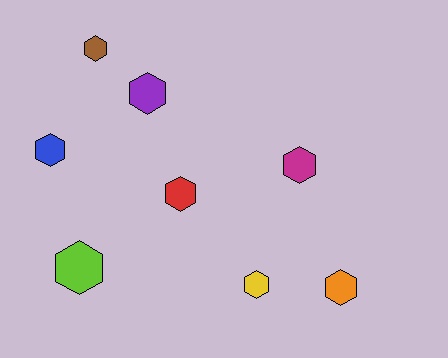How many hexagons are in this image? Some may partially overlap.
There are 8 hexagons.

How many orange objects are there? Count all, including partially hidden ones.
There is 1 orange object.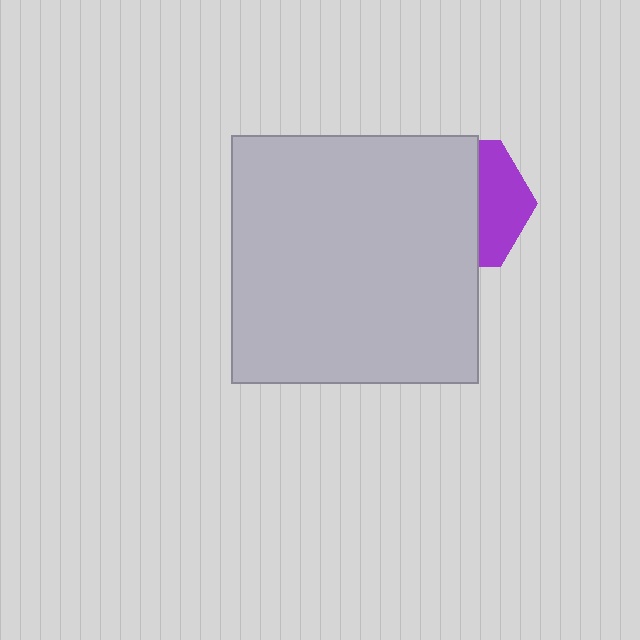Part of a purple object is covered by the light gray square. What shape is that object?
It is a hexagon.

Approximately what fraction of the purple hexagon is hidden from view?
Roughly 64% of the purple hexagon is hidden behind the light gray square.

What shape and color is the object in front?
The object in front is a light gray square.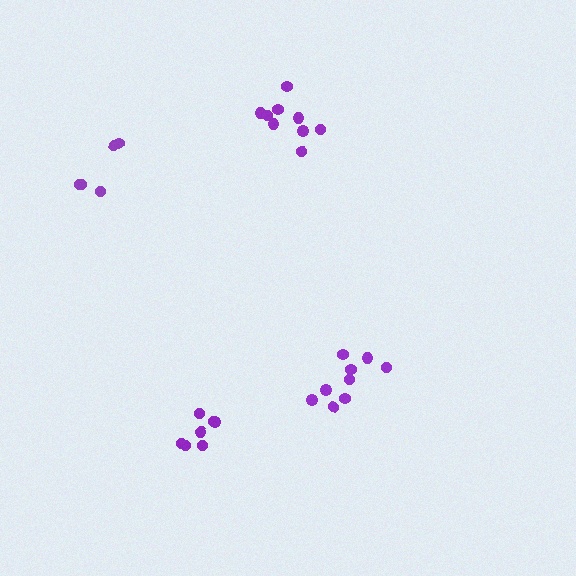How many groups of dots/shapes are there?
There are 4 groups.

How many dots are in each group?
Group 1: 9 dots, Group 2: 5 dots, Group 3: 7 dots, Group 4: 9 dots (30 total).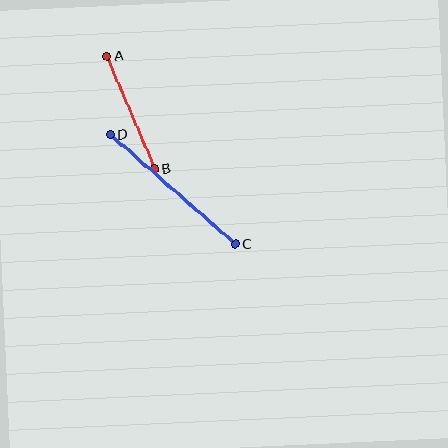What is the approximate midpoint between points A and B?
The midpoint is at approximately (131, 113) pixels.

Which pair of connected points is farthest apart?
Points C and D are farthest apart.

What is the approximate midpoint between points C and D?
The midpoint is at approximately (173, 190) pixels.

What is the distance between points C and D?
The distance is approximately 166 pixels.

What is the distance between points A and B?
The distance is approximately 122 pixels.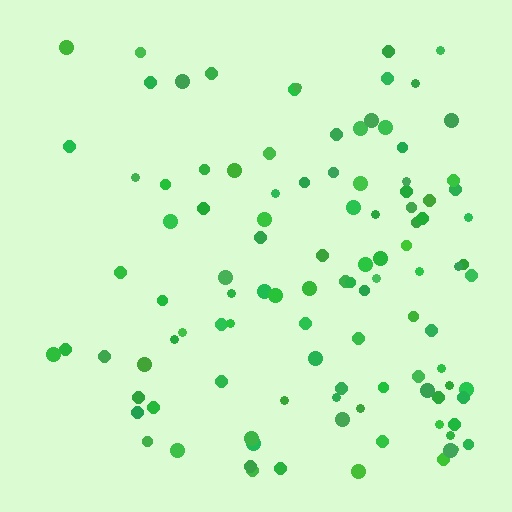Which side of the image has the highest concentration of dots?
The right.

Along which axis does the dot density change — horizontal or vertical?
Horizontal.